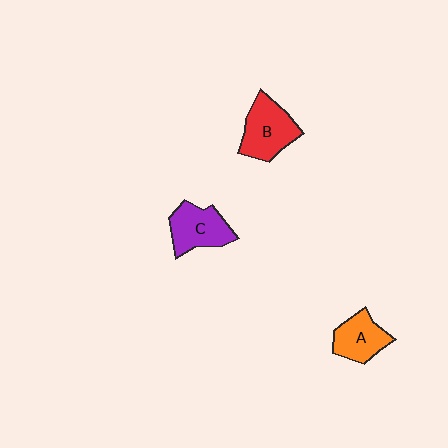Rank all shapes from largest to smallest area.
From largest to smallest: B (red), C (purple), A (orange).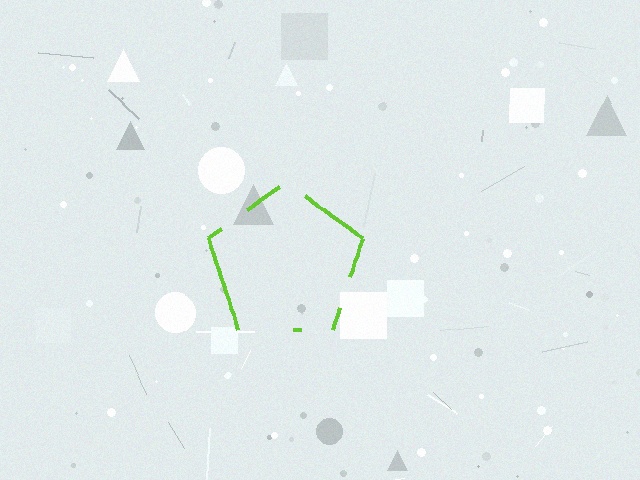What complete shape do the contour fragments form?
The contour fragments form a pentagon.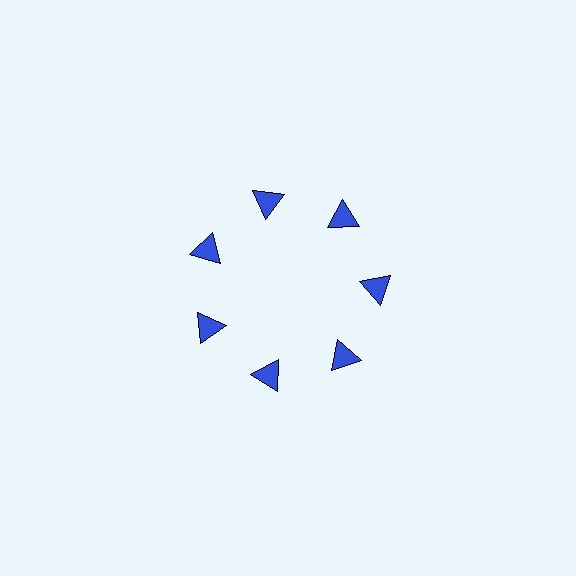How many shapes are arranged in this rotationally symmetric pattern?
There are 7 shapes, arranged in 7 groups of 1.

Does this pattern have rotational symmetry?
Yes, this pattern has 7-fold rotational symmetry. It looks the same after rotating 51 degrees around the center.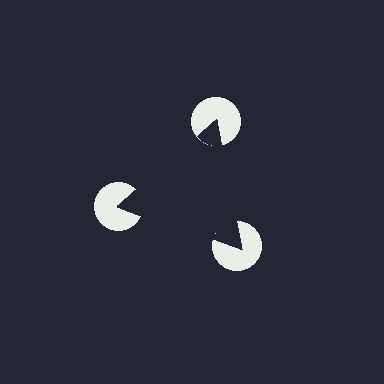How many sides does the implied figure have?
3 sides.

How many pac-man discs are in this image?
There are 3 — one at each vertex of the illusory triangle.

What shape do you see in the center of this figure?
An illusory triangle — its edges are inferred from the aligned wedge cuts in the pac-man discs, not physically drawn.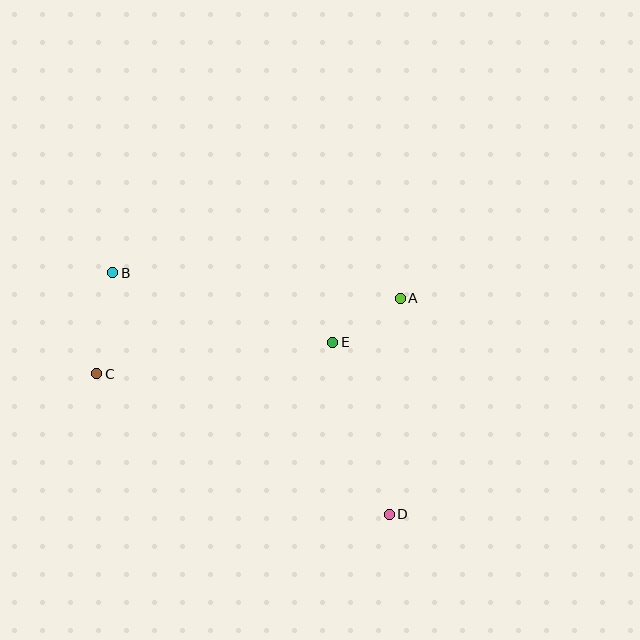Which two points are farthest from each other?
Points B and D are farthest from each other.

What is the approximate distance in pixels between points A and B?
The distance between A and B is approximately 289 pixels.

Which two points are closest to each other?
Points A and E are closest to each other.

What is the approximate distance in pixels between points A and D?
The distance between A and D is approximately 216 pixels.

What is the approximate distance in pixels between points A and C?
The distance between A and C is approximately 313 pixels.